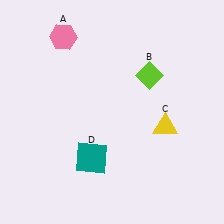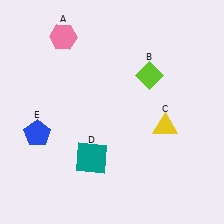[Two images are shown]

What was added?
A blue pentagon (E) was added in Image 2.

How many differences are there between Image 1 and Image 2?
There is 1 difference between the two images.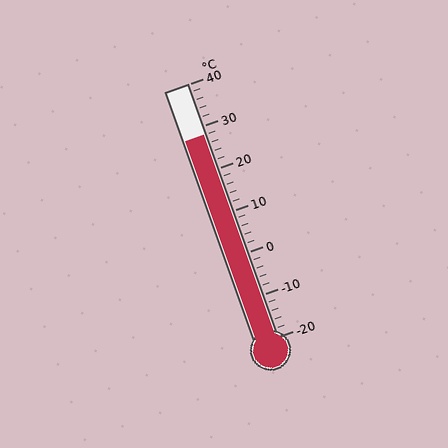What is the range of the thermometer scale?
The thermometer scale ranges from -20°C to 40°C.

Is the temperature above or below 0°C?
The temperature is above 0°C.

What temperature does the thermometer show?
The thermometer shows approximately 28°C.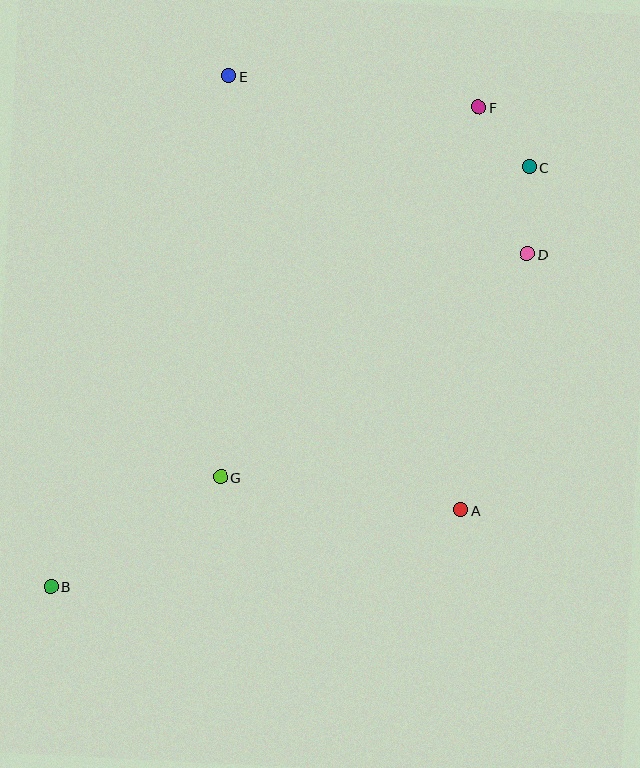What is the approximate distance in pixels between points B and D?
The distance between B and D is approximately 581 pixels.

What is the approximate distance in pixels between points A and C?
The distance between A and C is approximately 350 pixels.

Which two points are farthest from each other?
Points B and F are farthest from each other.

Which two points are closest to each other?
Points C and F are closest to each other.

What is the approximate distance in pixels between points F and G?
The distance between F and G is approximately 451 pixels.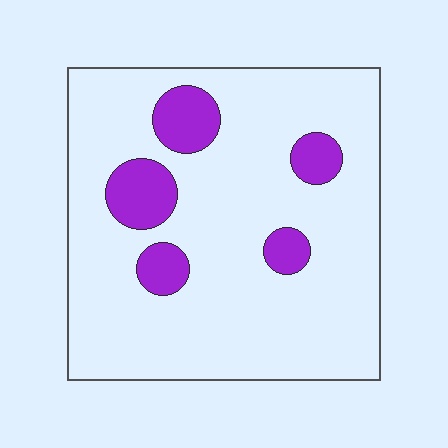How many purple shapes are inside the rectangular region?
5.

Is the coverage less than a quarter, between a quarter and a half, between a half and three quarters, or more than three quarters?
Less than a quarter.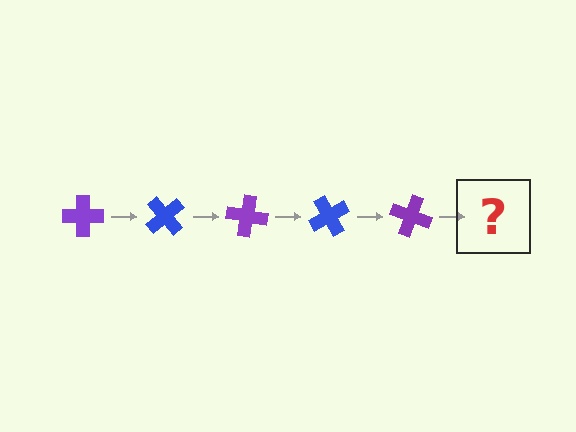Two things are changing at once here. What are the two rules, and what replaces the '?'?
The two rules are that it rotates 50 degrees each step and the color cycles through purple and blue. The '?' should be a blue cross, rotated 250 degrees from the start.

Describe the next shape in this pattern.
It should be a blue cross, rotated 250 degrees from the start.